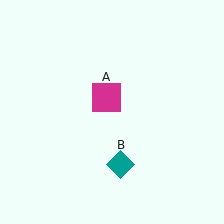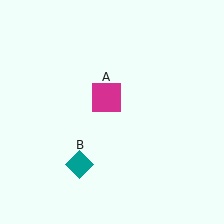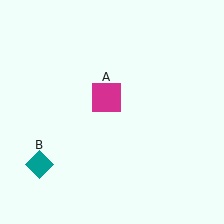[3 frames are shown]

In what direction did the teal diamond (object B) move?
The teal diamond (object B) moved left.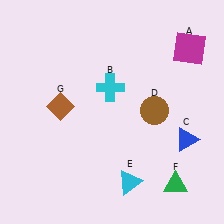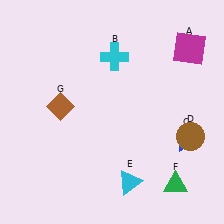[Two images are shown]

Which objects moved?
The objects that moved are: the cyan cross (B), the brown circle (D).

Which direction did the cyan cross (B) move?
The cyan cross (B) moved up.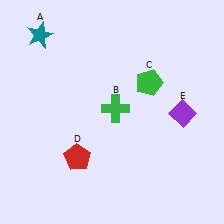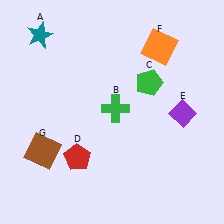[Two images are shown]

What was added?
An orange square (F), a brown square (G) were added in Image 2.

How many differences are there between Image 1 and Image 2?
There are 2 differences between the two images.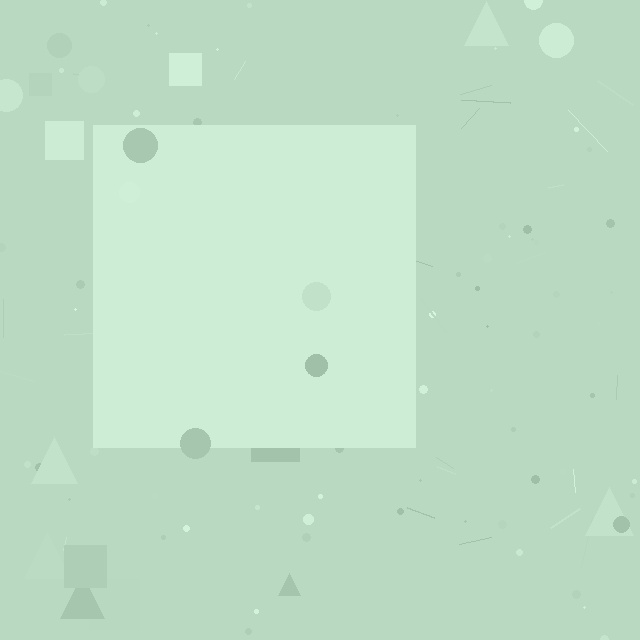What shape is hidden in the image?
A square is hidden in the image.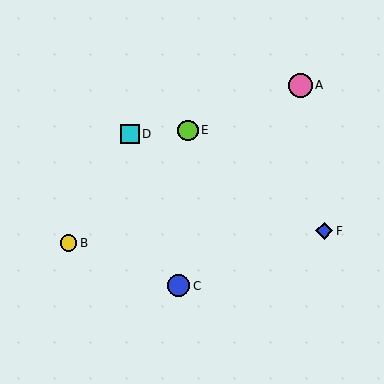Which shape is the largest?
The pink circle (labeled A) is the largest.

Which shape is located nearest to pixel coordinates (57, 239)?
The yellow circle (labeled B) at (69, 243) is nearest to that location.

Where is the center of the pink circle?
The center of the pink circle is at (300, 85).